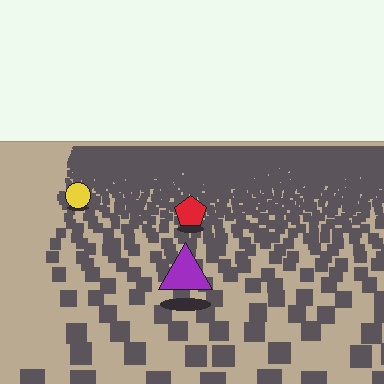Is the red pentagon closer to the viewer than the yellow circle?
Yes. The red pentagon is closer — you can tell from the texture gradient: the ground texture is coarser near it.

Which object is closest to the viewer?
The purple triangle is closest. The texture marks near it are larger and more spread out.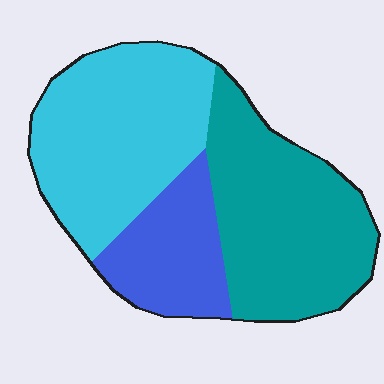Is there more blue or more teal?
Teal.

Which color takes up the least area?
Blue, at roughly 20%.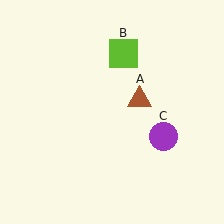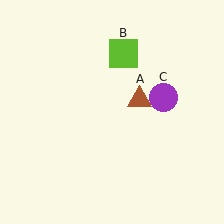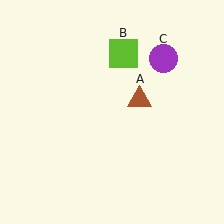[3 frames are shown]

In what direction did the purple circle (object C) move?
The purple circle (object C) moved up.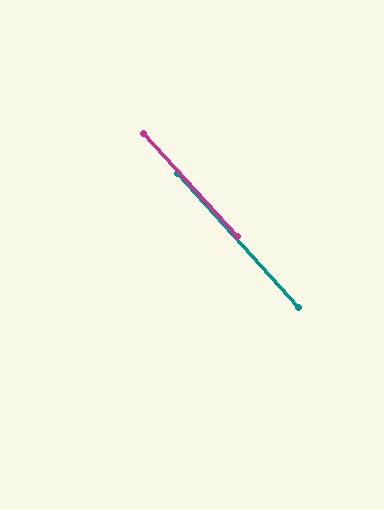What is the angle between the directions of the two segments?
Approximately 0 degrees.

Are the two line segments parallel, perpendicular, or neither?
Parallel — their directions differ by only 0.2°.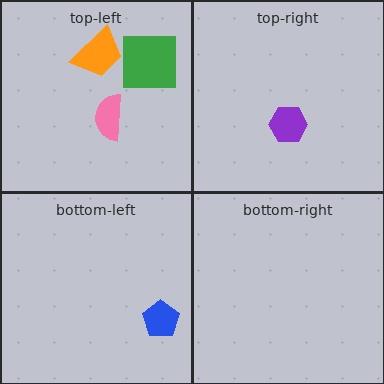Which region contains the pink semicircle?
The top-left region.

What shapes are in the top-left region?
The green square, the pink semicircle, the orange trapezoid.